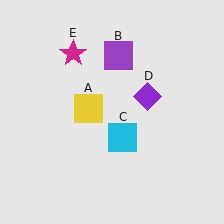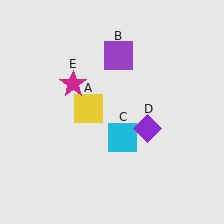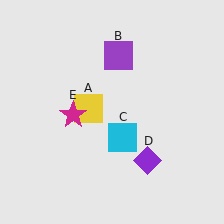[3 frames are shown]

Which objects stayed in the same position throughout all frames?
Yellow square (object A) and purple square (object B) and cyan square (object C) remained stationary.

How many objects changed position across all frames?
2 objects changed position: purple diamond (object D), magenta star (object E).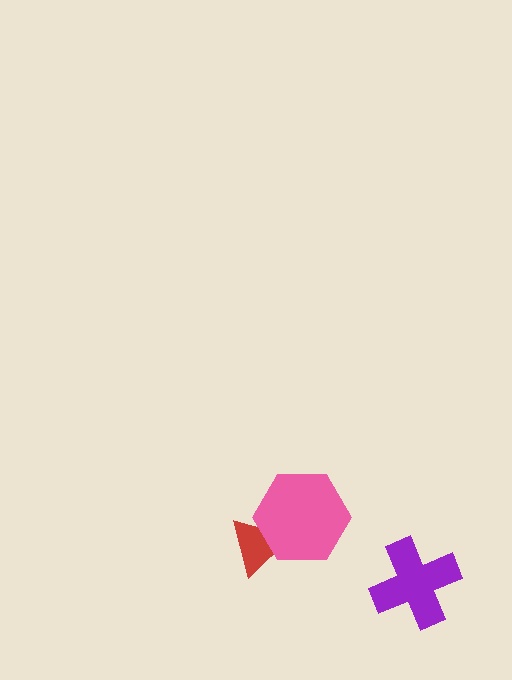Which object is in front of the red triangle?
The pink hexagon is in front of the red triangle.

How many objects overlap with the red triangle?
1 object overlaps with the red triangle.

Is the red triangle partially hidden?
Yes, it is partially covered by another shape.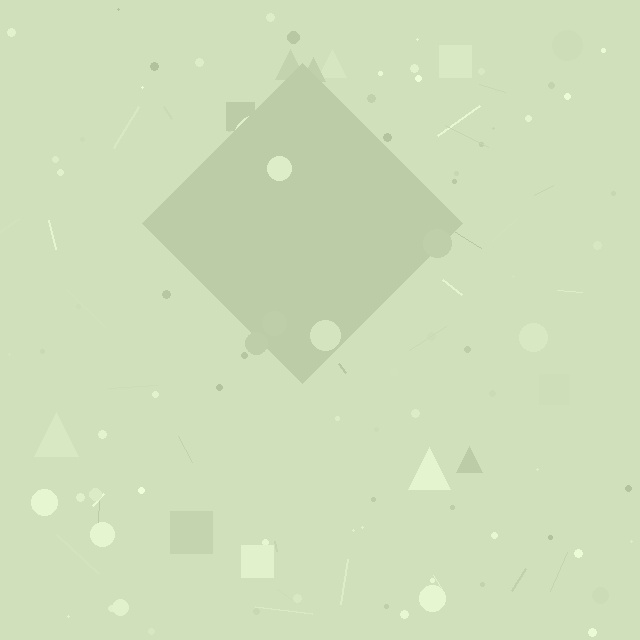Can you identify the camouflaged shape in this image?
The camouflaged shape is a diamond.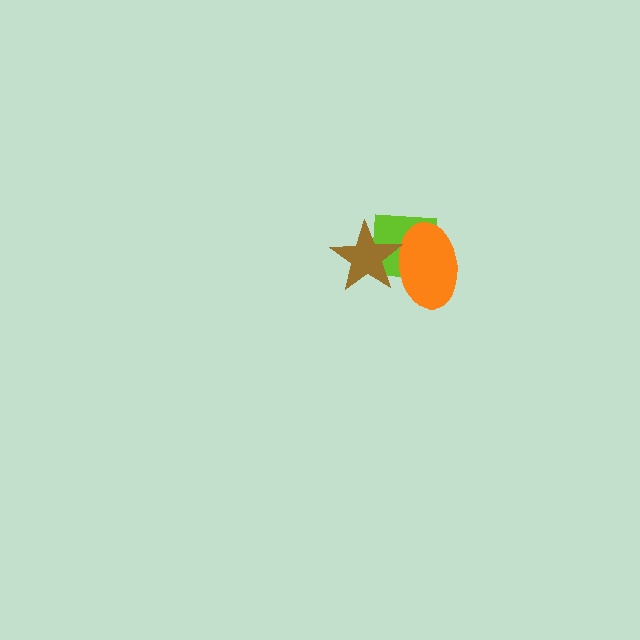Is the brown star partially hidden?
No, no other shape covers it.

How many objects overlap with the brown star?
2 objects overlap with the brown star.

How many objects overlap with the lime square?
2 objects overlap with the lime square.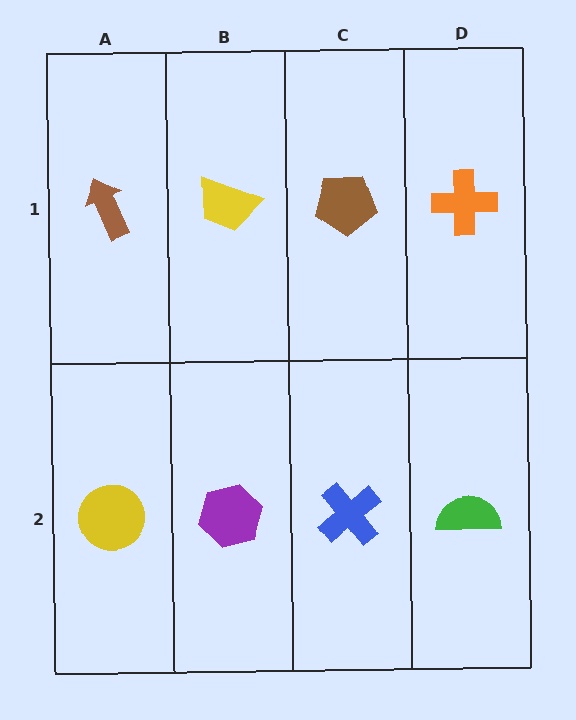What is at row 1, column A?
A brown arrow.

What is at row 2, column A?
A yellow circle.